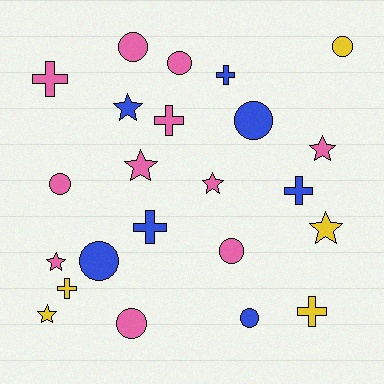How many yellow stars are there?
There are 2 yellow stars.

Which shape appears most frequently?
Circle, with 9 objects.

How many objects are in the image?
There are 23 objects.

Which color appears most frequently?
Pink, with 11 objects.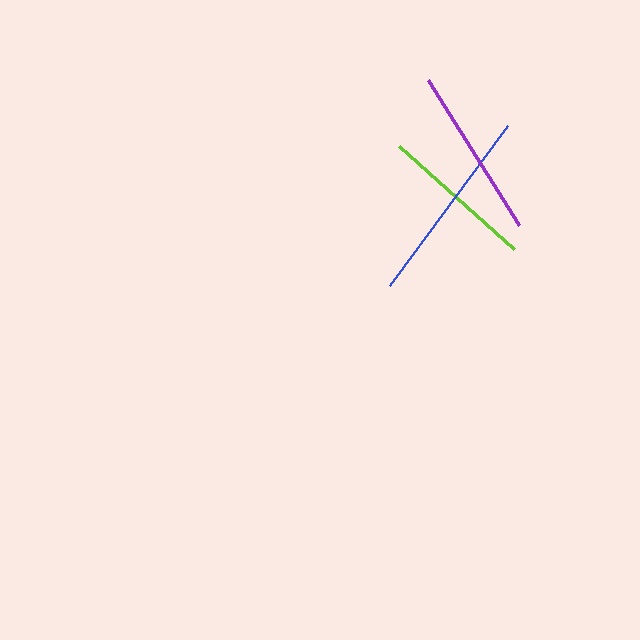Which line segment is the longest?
The blue line is the longest at approximately 199 pixels.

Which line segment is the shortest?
The lime line is the shortest at approximately 155 pixels.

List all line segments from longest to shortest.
From longest to shortest: blue, purple, lime.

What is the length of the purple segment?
The purple segment is approximately 171 pixels long.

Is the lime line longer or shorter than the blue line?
The blue line is longer than the lime line.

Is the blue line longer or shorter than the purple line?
The blue line is longer than the purple line.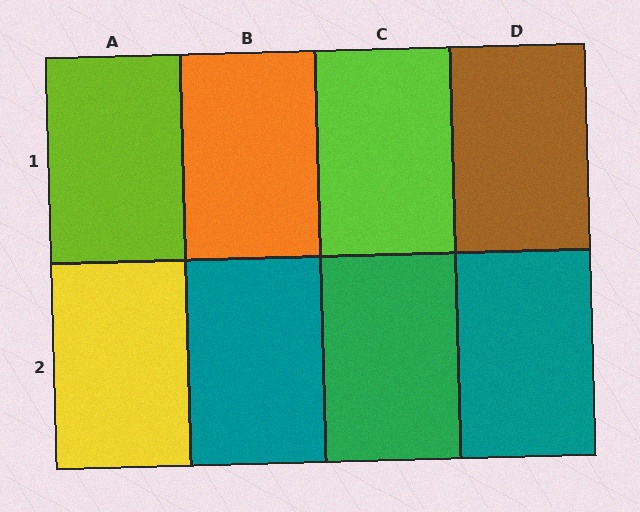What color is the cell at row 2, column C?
Green.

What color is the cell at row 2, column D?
Teal.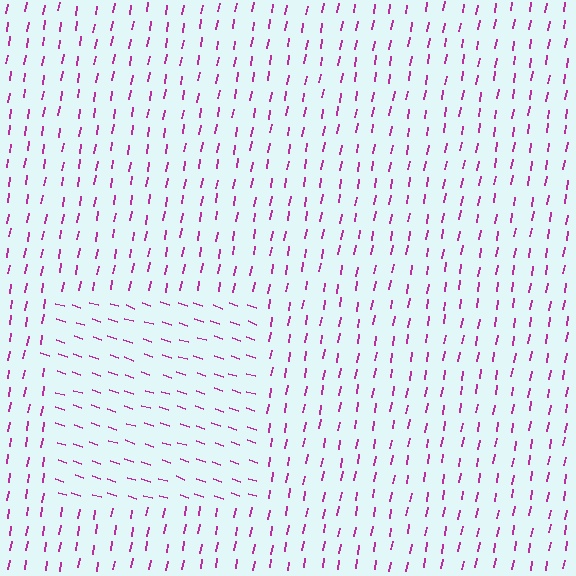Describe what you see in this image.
The image is filled with small magenta line segments. A rectangle region in the image has lines oriented differently from the surrounding lines, creating a visible texture boundary.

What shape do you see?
I see a rectangle.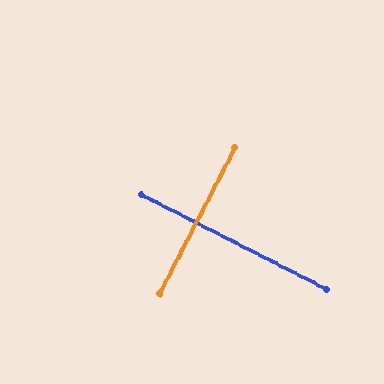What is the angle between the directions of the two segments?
Approximately 90 degrees.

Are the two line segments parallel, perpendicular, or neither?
Perpendicular — they meet at approximately 90°.